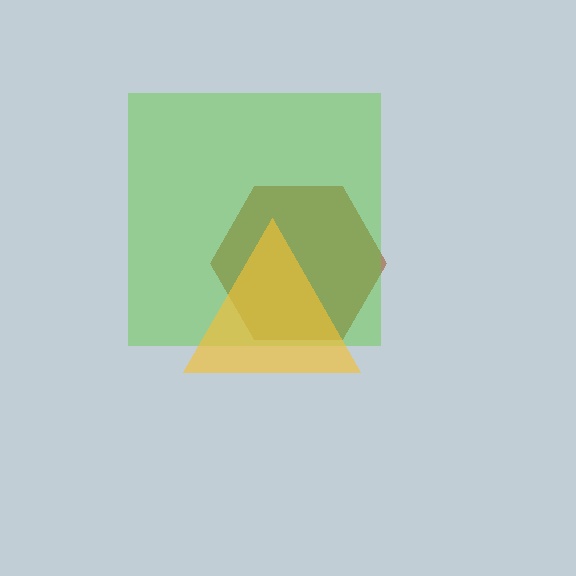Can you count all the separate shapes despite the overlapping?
Yes, there are 3 separate shapes.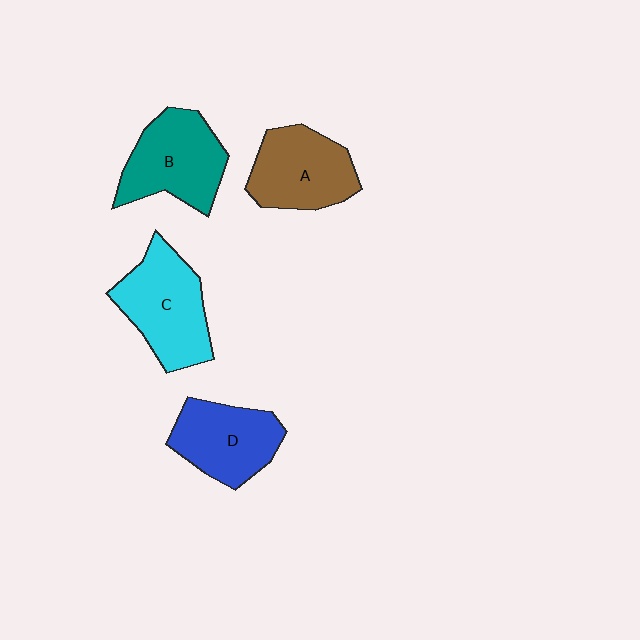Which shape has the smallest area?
Shape D (blue).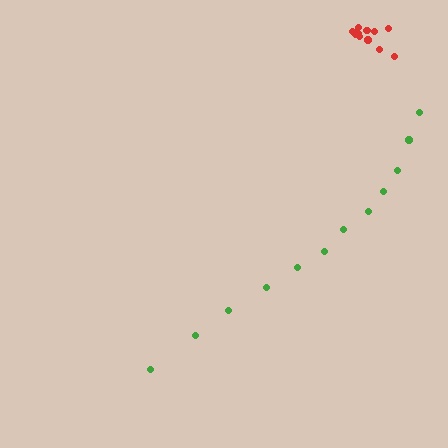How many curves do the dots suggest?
There are 2 distinct paths.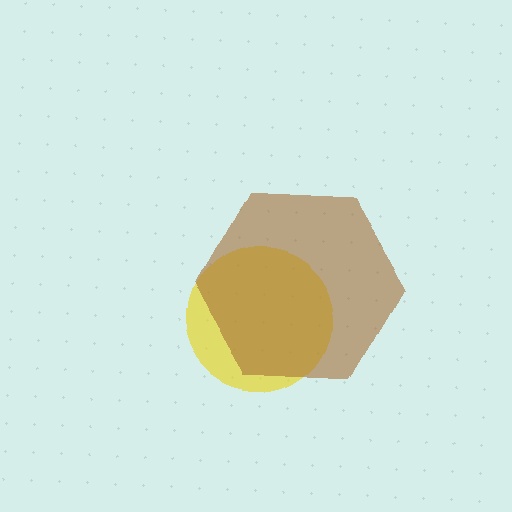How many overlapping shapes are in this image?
There are 2 overlapping shapes in the image.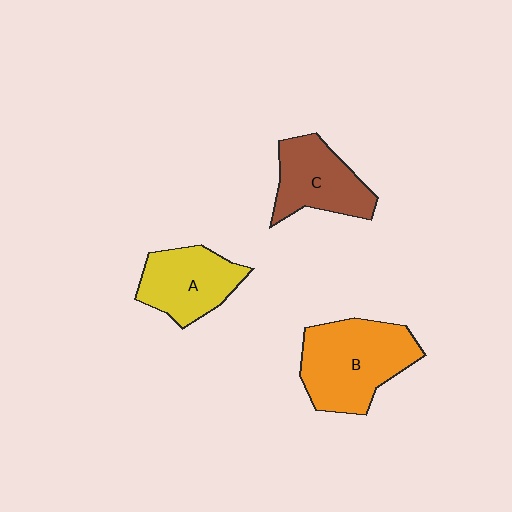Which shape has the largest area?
Shape B (orange).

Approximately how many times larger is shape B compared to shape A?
Approximately 1.4 times.